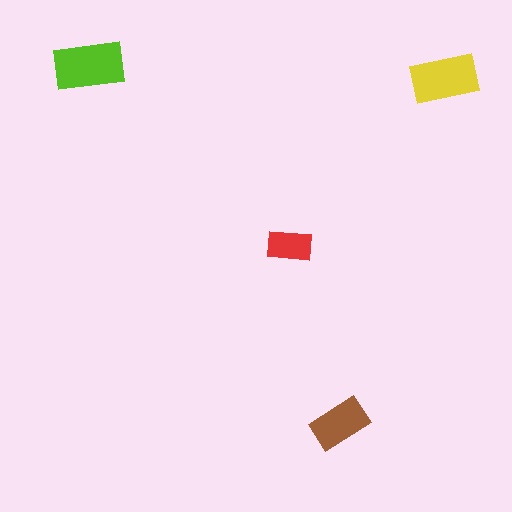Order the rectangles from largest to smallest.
the lime one, the yellow one, the brown one, the red one.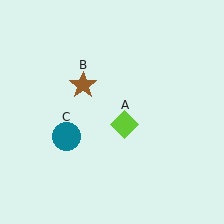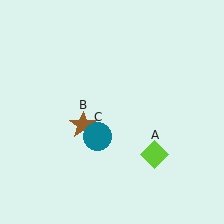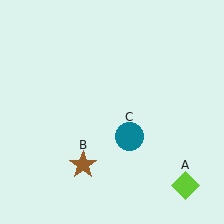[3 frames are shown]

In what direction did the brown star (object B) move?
The brown star (object B) moved down.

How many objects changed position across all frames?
3 objects changed position: lime diamond (object A), brown star (object B), teal circle (object C).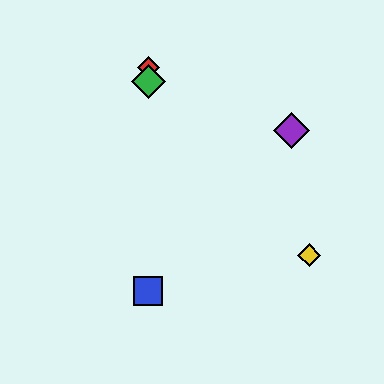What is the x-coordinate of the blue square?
The blue square is at x≈148.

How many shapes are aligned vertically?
3 shapes (the red diamond, the blue square, the green diamond) are aligned vertically.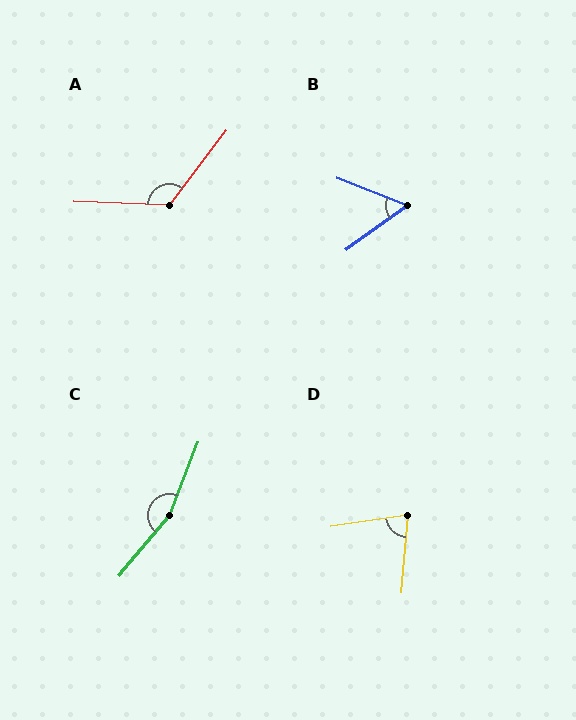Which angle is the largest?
C, at approximately 161 degrees.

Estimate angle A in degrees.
Approximately 125 degrees.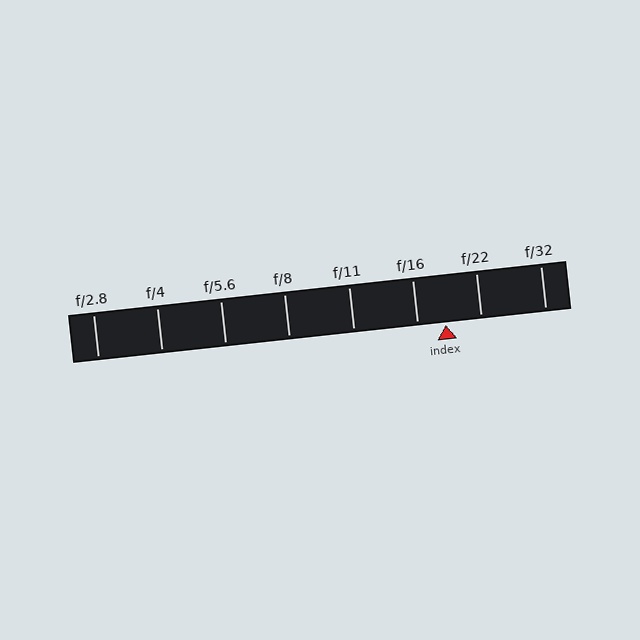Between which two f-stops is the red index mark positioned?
The index mark is between f/16 and f/22.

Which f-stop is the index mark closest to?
The index mark is closest to f/16.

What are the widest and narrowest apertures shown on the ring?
The widest aperture shown is f/2.8 and the narrowest is f/32.